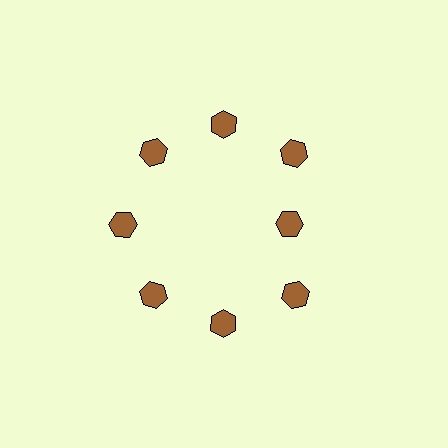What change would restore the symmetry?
The symmetry would be restored by moving it outward, back onto the ring so that all 8 hexagons sit at equal angles and equal distance from the center.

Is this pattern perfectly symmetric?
No. The 8 brown hexagons are arranged in a ring, but one element near the 3 o'clock position is pulled inward toward the center, breaking the 8-fold rotational symmetry.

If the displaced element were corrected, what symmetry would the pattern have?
It would have 8-fold rotational symmetry — the pattern would map onto itself every 45 degrees.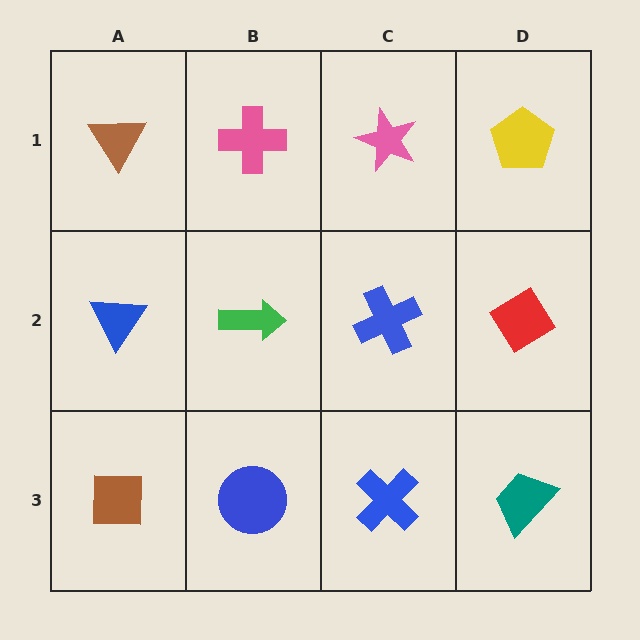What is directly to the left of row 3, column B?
A brown square.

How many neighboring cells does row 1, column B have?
3.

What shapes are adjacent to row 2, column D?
A yellow pentagon (row 1, column D), a teal trapezoid (row 3, column D), a blue cross (row 2, column C).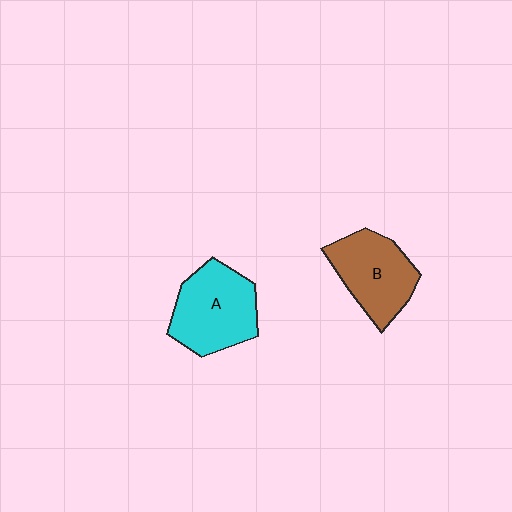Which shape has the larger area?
Shape A (cyan).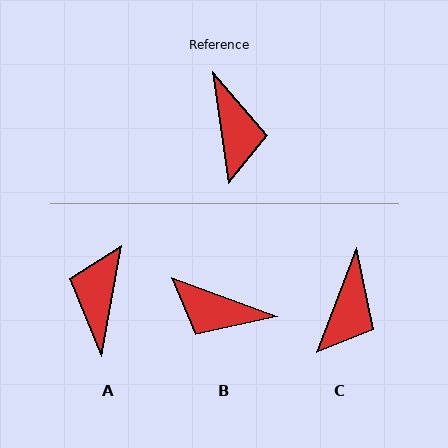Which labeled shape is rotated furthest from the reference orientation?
A, about 162 degrees away.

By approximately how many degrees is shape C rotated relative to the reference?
Approximately 29 degrees clockwise.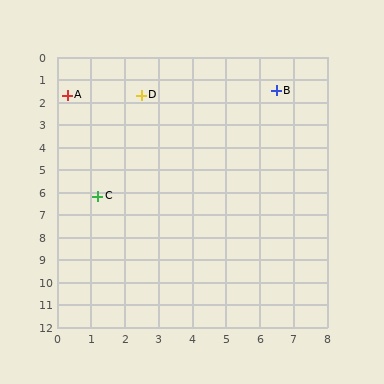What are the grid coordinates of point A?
Point A is at approximately (0.3, 1.7).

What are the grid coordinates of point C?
Point C is at approximately (1.2, 6.2).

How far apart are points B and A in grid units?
Points B and A are about 6.2 grid units apart.